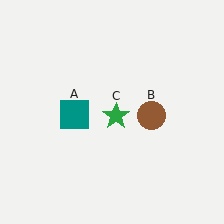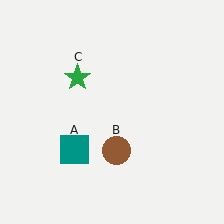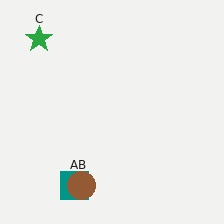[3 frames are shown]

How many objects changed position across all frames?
3 objects changed position: teal square (object A), brown circle (object B), green star (object C).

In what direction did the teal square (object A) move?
The teal square (object A) moved down.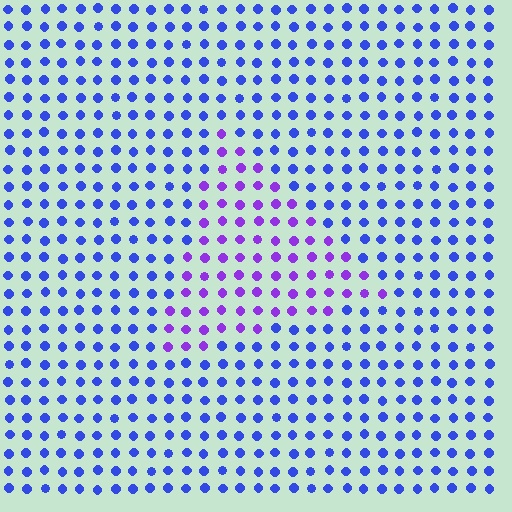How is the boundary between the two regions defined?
The boundary is defined purely by a slight shift in hue (about 41 degrees). Spacing, size, and orientation are identical on both sides.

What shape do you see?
I see a triangle.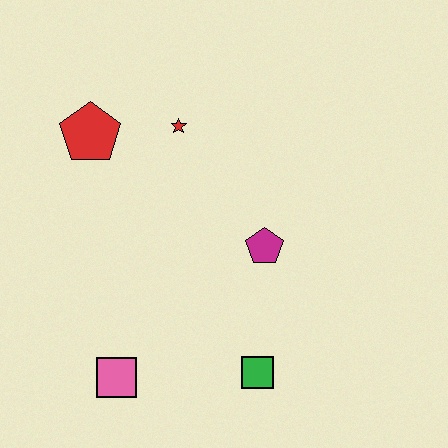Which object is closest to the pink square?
The green square is closest to the pink square.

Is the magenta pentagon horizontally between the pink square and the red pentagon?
No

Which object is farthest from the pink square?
The red star is farthest from the pink square.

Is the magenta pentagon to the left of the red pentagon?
No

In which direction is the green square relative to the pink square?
The green square is to the right of the pink square.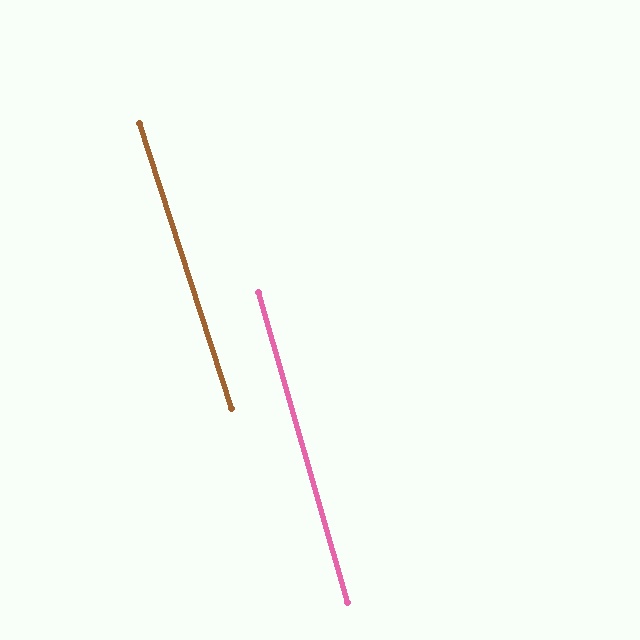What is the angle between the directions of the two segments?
Approximately 2 degrees.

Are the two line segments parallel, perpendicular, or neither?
Parallel — their directions differ by only 1.6°.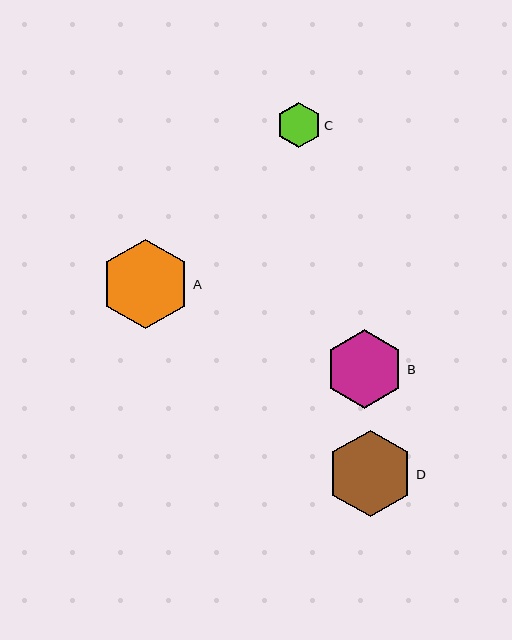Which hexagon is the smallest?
Hexagon C is the smallest with a size of approximately 45 pixels.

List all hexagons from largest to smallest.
From largest to smallest: A, D, B, C.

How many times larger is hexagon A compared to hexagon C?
Hexagon A is approximately 2.0 times the size of hexagon C.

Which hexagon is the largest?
Hexagon A is the largest with a size of approximately 90 pixels.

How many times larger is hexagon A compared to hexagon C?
Hexagon A is approximately 2.0 times the size of hexagon C.